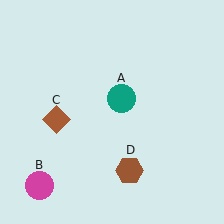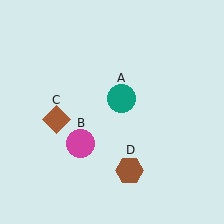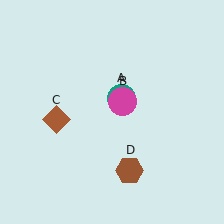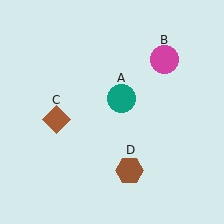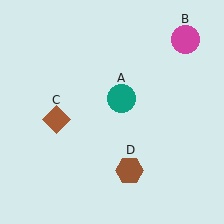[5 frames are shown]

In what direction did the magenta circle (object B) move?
The magenta circle (object B) moved up and to the right.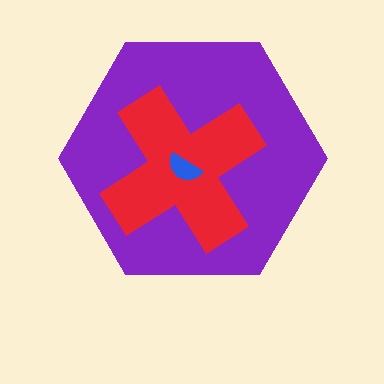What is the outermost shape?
The purple hexagon.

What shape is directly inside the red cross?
The blue semicircle.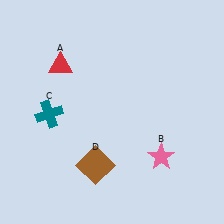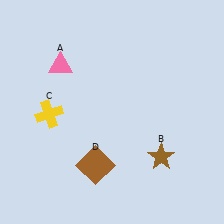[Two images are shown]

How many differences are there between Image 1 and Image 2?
There are 3 differences between the two images.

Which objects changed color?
A changed from red to pink. B changed from pink to brown. C changed from teal to yellow.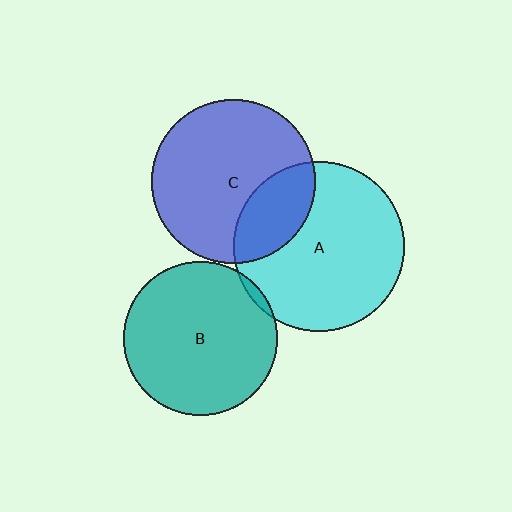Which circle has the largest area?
Circle A (cyan).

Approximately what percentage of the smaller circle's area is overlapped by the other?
Approximately 5%.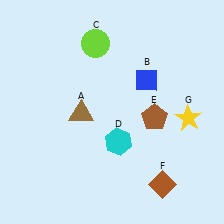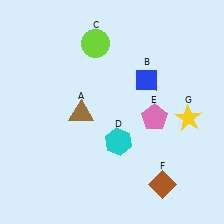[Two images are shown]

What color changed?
The pentagon (E) changed from brown in Image 1 to pink in Image 2.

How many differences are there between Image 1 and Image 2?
There is 1 difference between the two images.